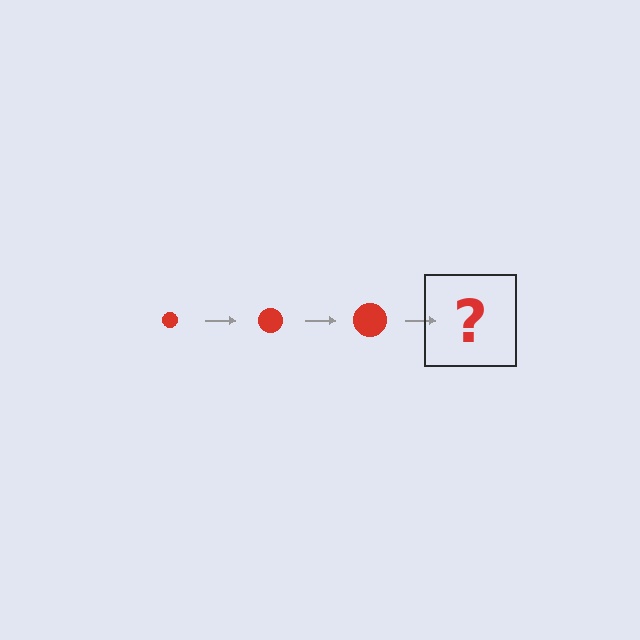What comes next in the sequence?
The next element should be a red circle, larger than the previous one.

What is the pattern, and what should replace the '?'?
The pattern is that the circle gets progressively larger each step. The '?' should be a red circle, larger than the previous one.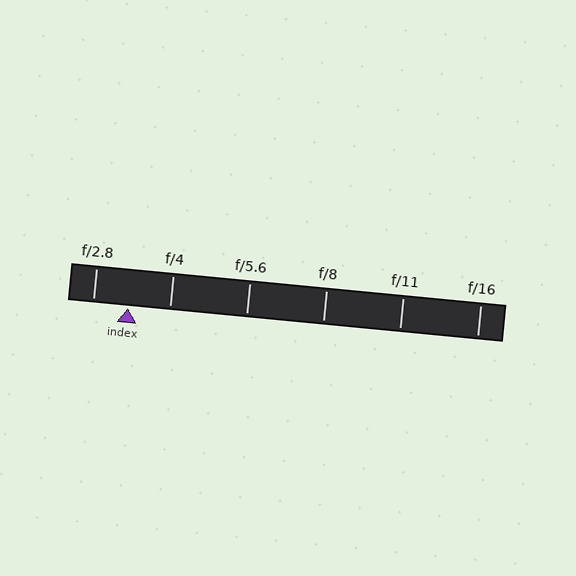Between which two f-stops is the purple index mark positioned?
The index mark is between f/2.8 and f/4.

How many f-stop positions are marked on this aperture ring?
There are 6 f-stop positions marked.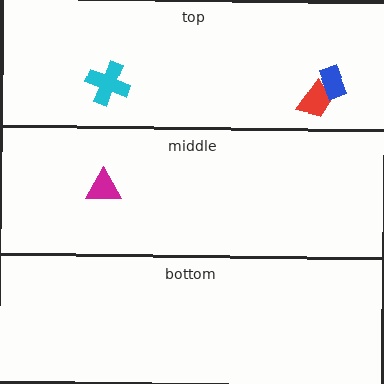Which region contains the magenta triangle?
The middle region.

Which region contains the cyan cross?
The top region.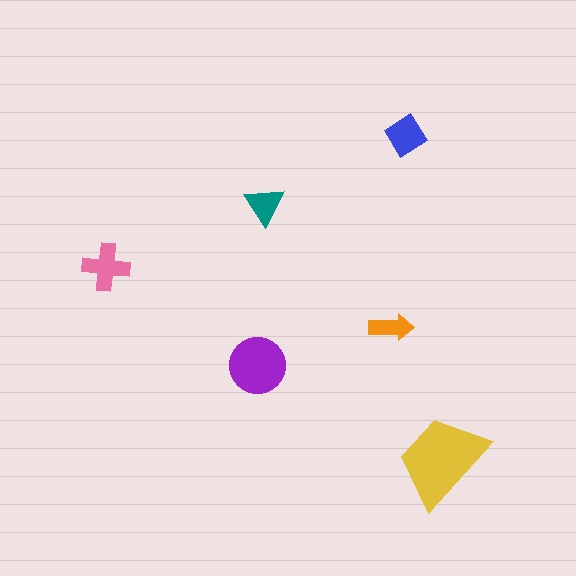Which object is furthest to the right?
The yellow trapezoid is rightmost.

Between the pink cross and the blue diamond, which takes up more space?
The pink cross.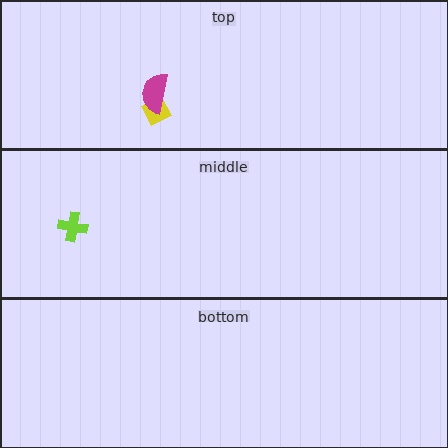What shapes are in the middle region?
The lime cross.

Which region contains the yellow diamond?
The top region.